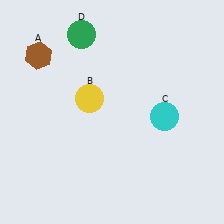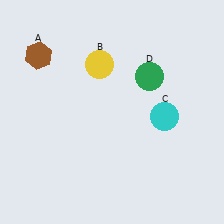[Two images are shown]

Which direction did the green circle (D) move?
The green circle (D) moved right.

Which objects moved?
The objects that moved are: the yellow circle (B), the green circle (D).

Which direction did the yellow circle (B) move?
The yellow circle (B) moved up.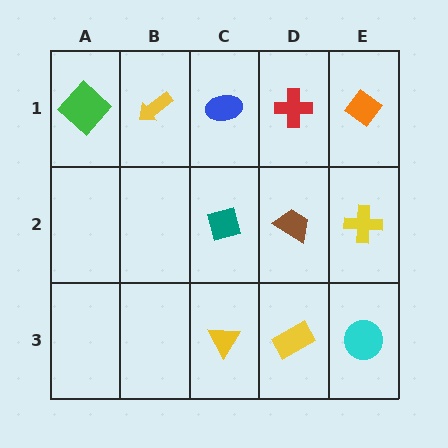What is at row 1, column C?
A blue ellipse.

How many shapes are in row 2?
3 shapes.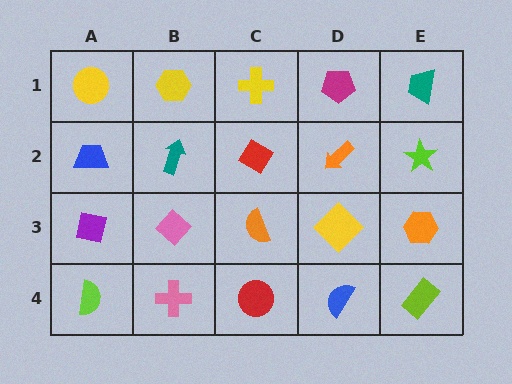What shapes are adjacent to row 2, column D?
A magenta pentagon (row 1, column D), a yellow diamond (row 3, column D), a red diamond (row 2, column C), a lime star (row 2, column E).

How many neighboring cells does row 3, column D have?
4.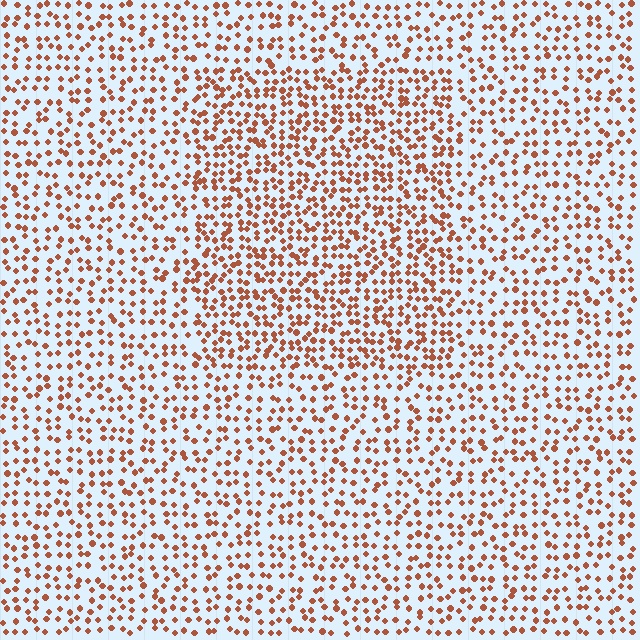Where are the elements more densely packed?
The elements are more densely packed inside the rectangle boundary.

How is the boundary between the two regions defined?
The boundary is defined by a change in element density (approximately 1.6x ratio). All elements are the same color, size, and shape.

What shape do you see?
I see a rectangle.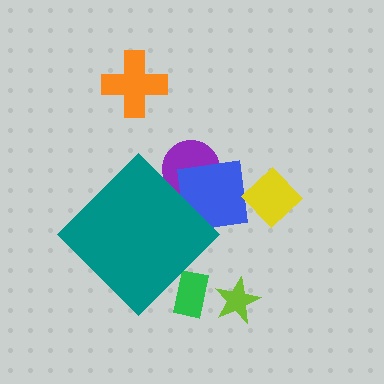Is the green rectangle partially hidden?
Yes, the green rectangle is partially hidden behind the teal diamond.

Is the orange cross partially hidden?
No, the orange cross is fully visible.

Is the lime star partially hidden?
No, the lime star is fully visible.